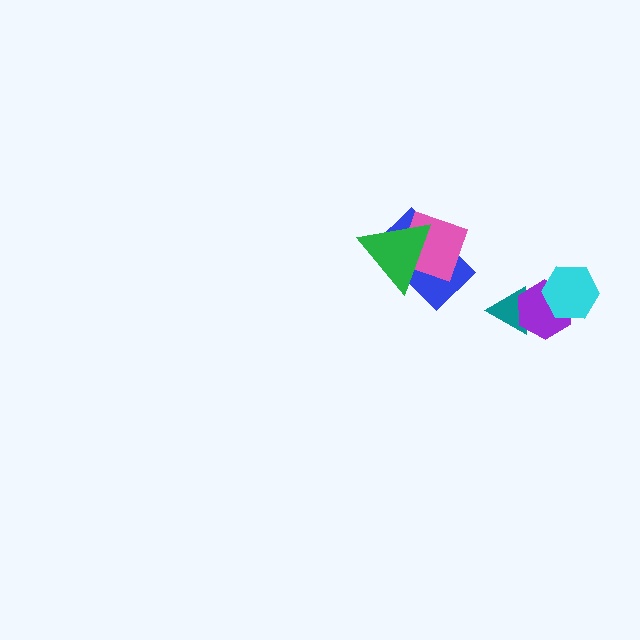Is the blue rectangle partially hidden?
Yes, it is partially covered by another shape.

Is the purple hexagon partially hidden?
Yes, it is partially covered by another shape.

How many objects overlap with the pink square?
2 objects overlap with the pink square.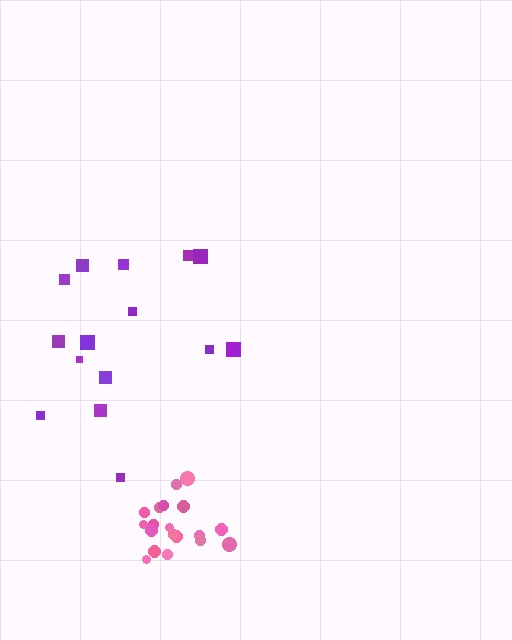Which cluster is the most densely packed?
Pink.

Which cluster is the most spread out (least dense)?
Purple.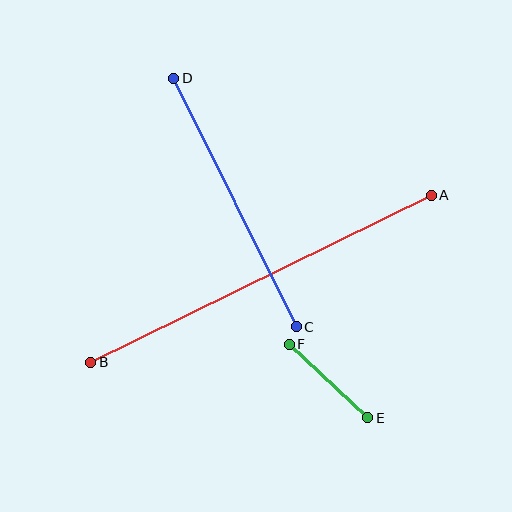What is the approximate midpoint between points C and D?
The midpoint is at approximately (235, 203) pixels.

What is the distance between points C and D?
The distance is approximately 277 pixels.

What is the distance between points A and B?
The distance is approximately 379 pixels.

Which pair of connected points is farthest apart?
Points A and B are farthest apart.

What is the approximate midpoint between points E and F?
The midpoint is at approximately (328, 381) pixels.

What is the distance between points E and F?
The distance is approximately 107 pixels.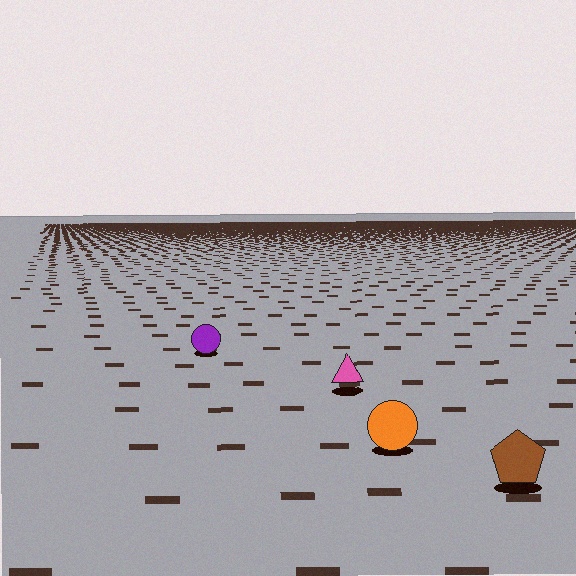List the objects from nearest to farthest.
From nearest to farthest: the brown pentagon, the orange circle, the pink triangle, the purple circle.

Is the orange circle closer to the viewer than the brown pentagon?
No. The brown pentagon is closer — you can tell from the texture gradient: the ground texture is coarser near it.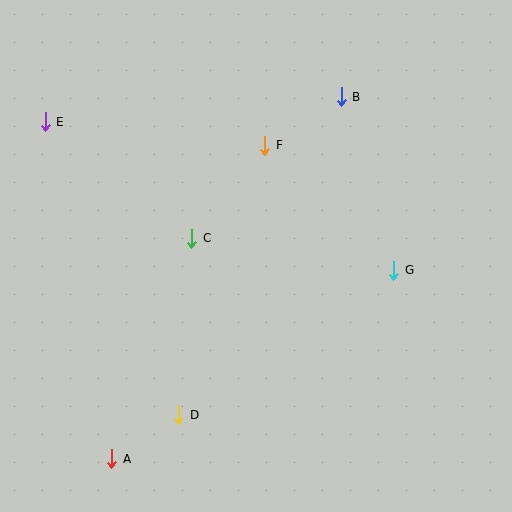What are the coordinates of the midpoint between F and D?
The midpoint between F and D is at (222, 280).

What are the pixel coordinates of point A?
Point A is at (112, 459).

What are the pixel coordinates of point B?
Point B is at (341, 97).